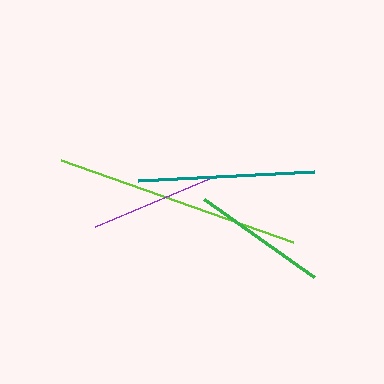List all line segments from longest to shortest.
From longest to shortest: lime, teal, green, purple.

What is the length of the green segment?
The green segment is approximately 134 pixels long.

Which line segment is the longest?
The lime line is the longest at approximately 247 pixels.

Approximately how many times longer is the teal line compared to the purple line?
The teal line is approximately 1.4 times the length of the purple line.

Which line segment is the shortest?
The purple line is the shortest at approximately 124 pixels.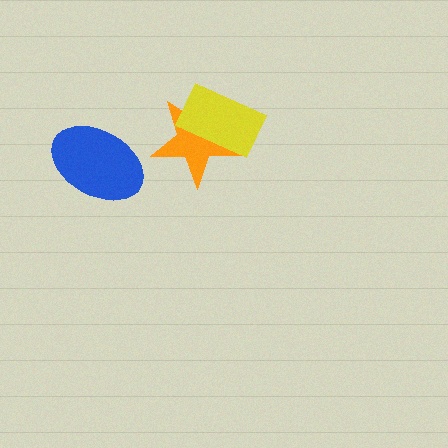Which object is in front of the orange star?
The yellow rectangle is in front of the orange star.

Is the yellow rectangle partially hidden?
No, no other shape covers it.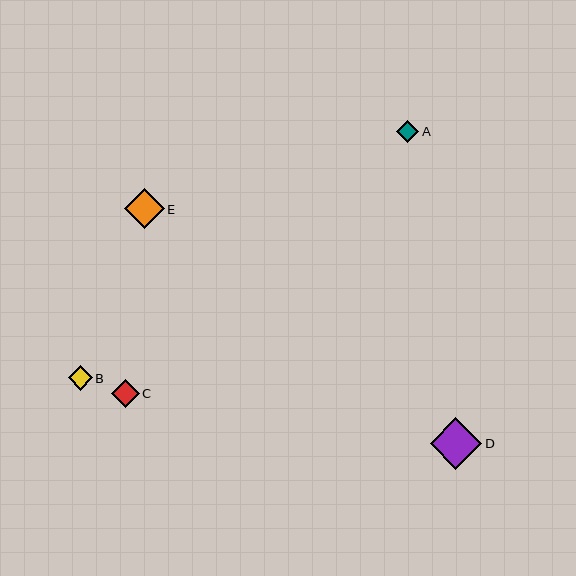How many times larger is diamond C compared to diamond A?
Diamond C is approximately 1.3 times the size of diamond A.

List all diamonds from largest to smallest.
From largest to smallest: D, E, C, B, A.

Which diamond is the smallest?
Diamond A is the smallest with a size of approximately 22 pixels.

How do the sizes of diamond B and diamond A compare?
Diamond B and diamond A are approximately the same size.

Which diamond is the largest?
Diamond D is the largest with a size of approximately 52 pixels.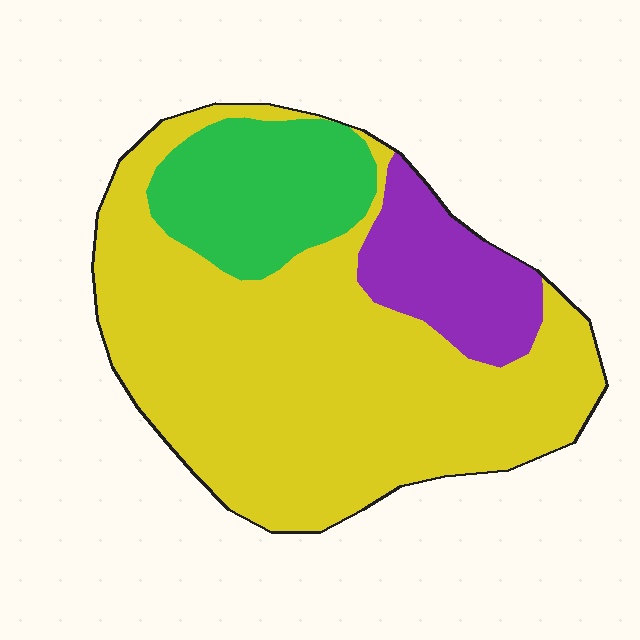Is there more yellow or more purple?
Yellow.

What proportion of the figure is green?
Green takes up about one sixth (1/6) of the figure.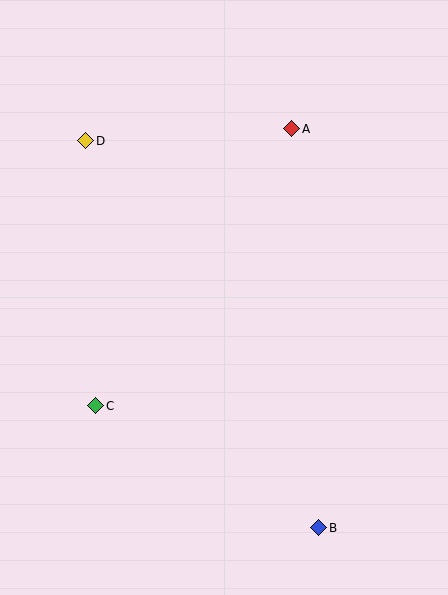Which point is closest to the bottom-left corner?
Point C is closest to the bottom-left corner.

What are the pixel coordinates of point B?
Point B is at (319, 528).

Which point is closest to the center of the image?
Point C at (96, 406) is closest to the center.